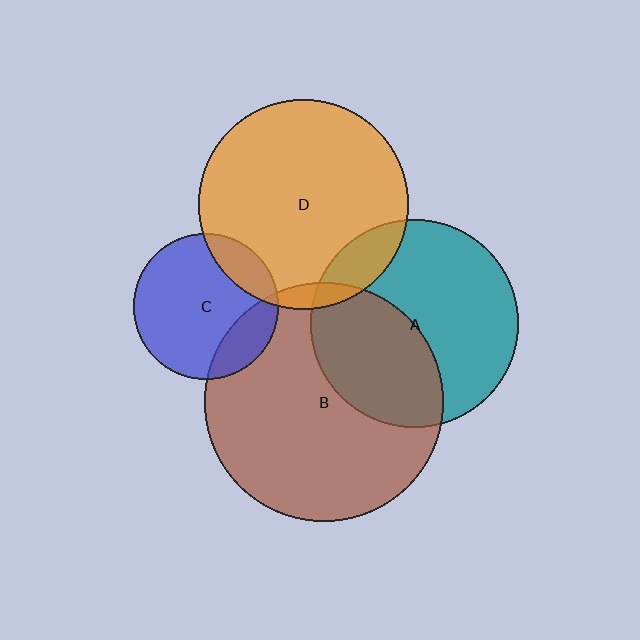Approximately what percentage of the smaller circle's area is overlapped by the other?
Approximately 5%.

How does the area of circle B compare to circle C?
Approximately 2.7 times.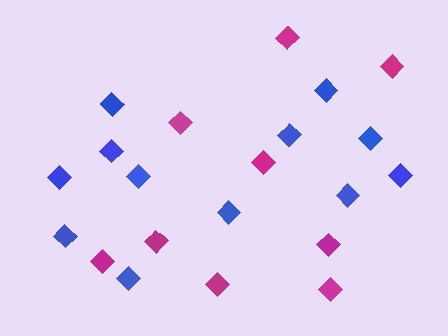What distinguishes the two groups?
There are 2 groups: one group of blue diamonds (12) and one group of magenta diamonds (9).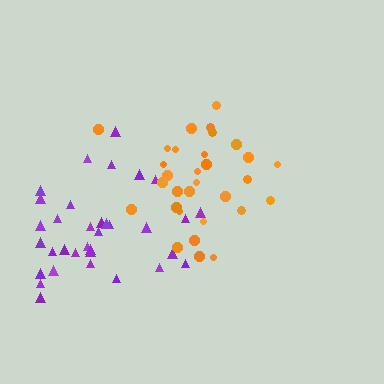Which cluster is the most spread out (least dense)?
Purple.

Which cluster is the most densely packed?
Orange.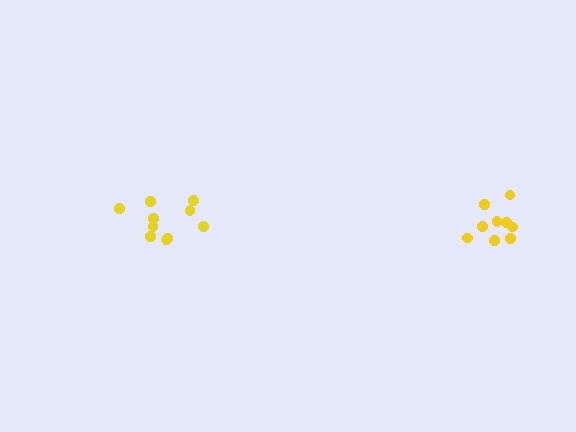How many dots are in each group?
Group 1: 10 dots, Group 2: 9 dots (19 total).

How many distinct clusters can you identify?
There are 2 distinct clusters.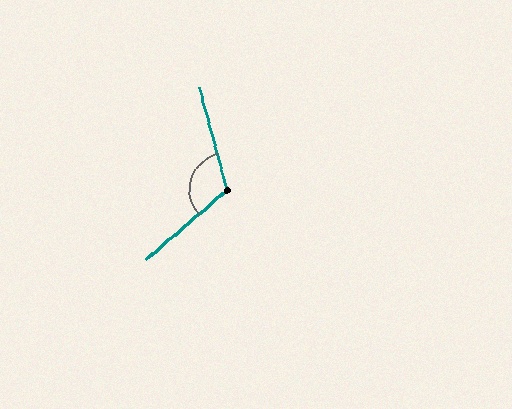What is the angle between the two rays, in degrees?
Approximately 115 degrees.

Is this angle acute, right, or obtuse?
It is obtuse.